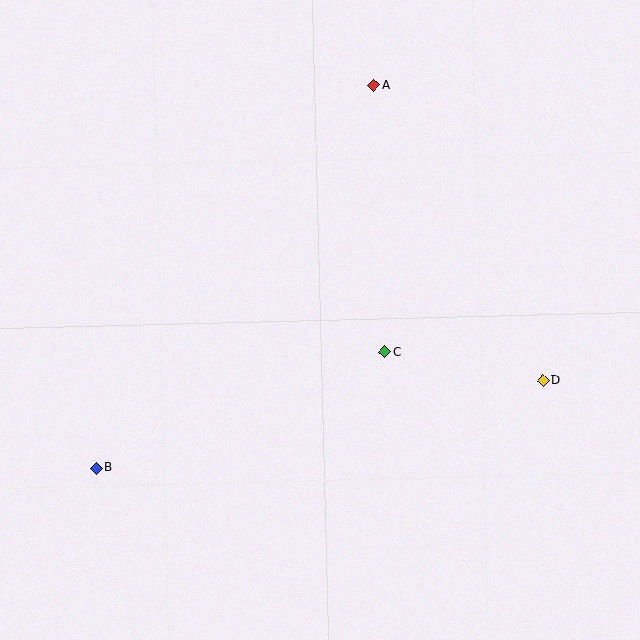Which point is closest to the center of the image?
Point C at (385, 352) is closest to the center.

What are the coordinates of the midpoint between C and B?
The midpoint between C and B is at (240, 410).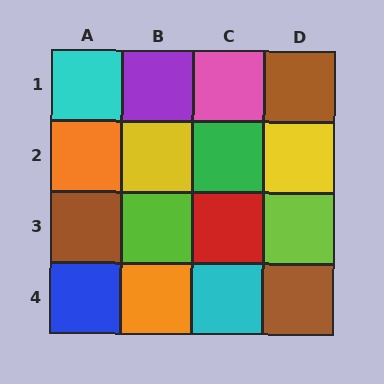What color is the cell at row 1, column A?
Cyan.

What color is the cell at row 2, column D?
Yellow.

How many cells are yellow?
2 cells are yellow.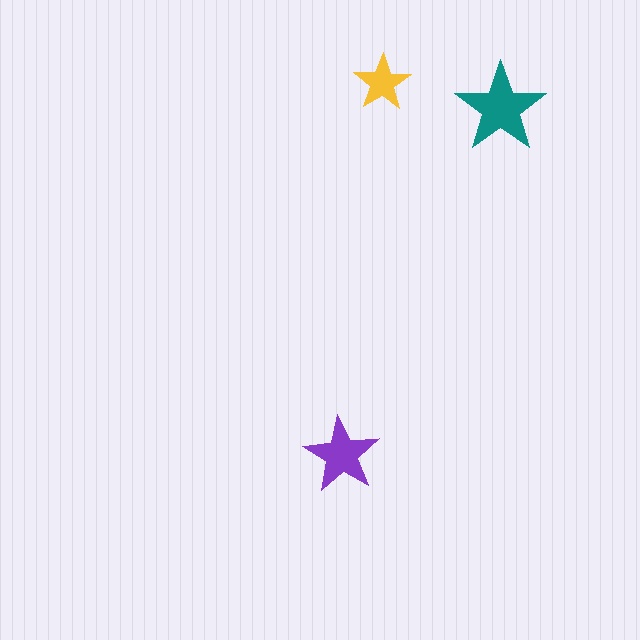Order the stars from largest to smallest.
the teal one, the purple one, the yellow one.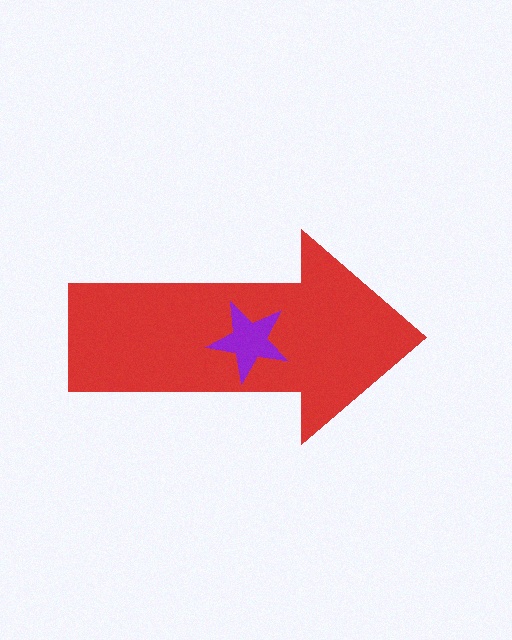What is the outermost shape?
The red arrow.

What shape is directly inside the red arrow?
The purple star.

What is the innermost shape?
The purple star.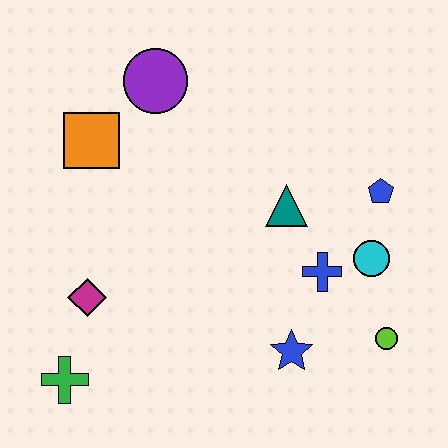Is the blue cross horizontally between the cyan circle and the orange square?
Yes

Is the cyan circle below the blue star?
No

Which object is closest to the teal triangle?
The blue cross is closest to the teal triangle.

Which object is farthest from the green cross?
The blue pentagon is farthest from the green cross.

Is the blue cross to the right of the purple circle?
Yes